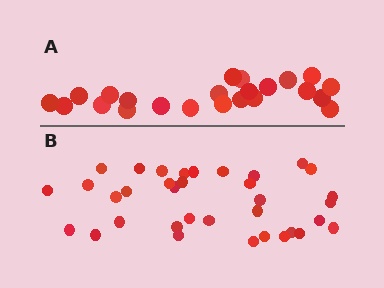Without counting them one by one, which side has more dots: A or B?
Region B (the bottom region) has more dots.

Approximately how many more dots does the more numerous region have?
Region B has roughly 12 or so more dots than region A.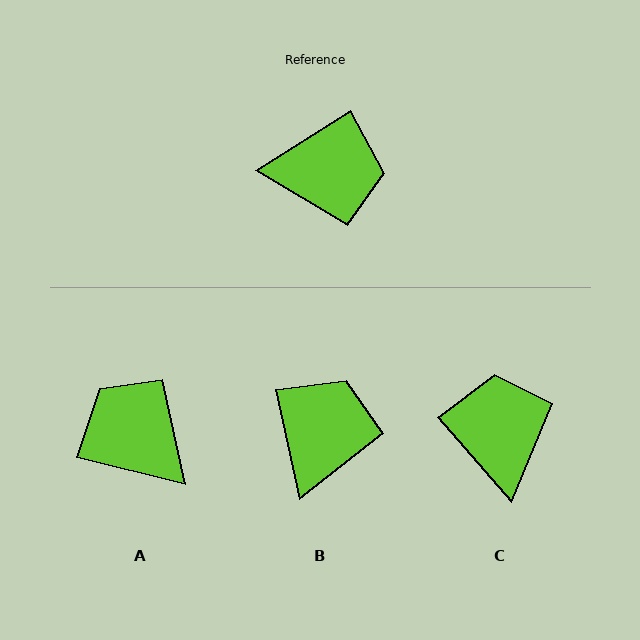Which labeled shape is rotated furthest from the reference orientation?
A, about 134 degrees away.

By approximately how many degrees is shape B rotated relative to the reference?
Approximately 70 degrees counter-clockwise.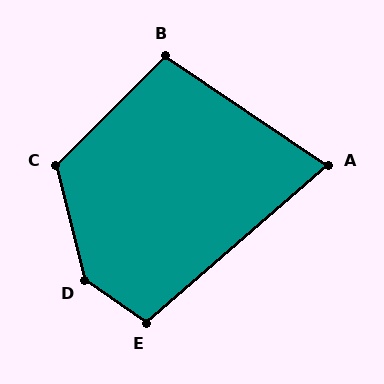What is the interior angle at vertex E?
Approximately 104 degrees (obtuse).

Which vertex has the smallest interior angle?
A, at approximately 75 degrees.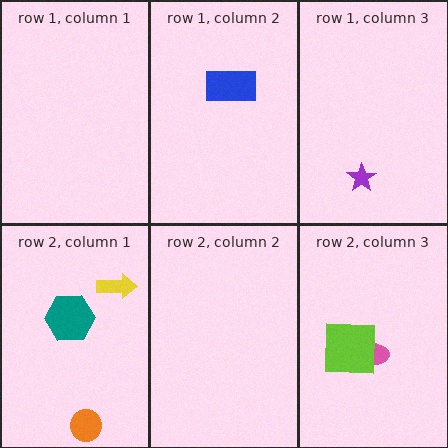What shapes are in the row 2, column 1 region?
The yellow arrow, the orange circle, the teal hexagon.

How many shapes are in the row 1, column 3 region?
1.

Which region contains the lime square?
The row 2, column 3 region.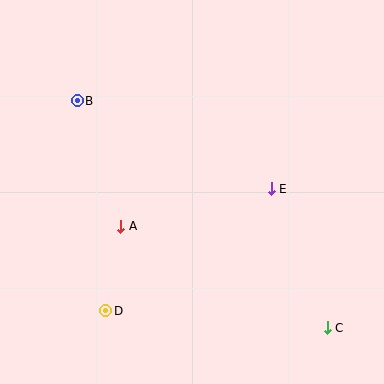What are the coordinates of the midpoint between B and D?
The midpoint between B and D is at (91, 206).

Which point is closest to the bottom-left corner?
Point D is closest to the bottom-left corner.